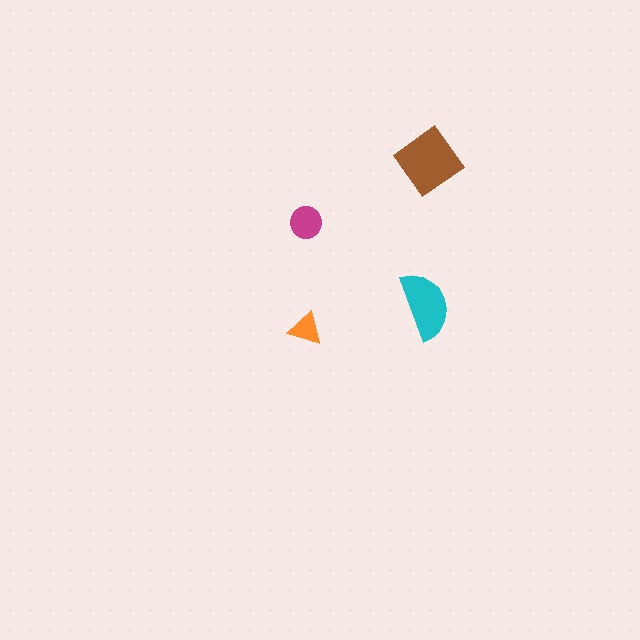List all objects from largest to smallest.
The brown diamond, the cyan semicircle, the magenta circle, the orange triangle.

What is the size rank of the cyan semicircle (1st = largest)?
2nd.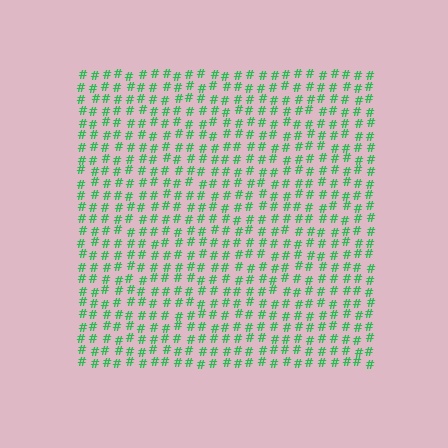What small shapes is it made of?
It is made of small hash symbols.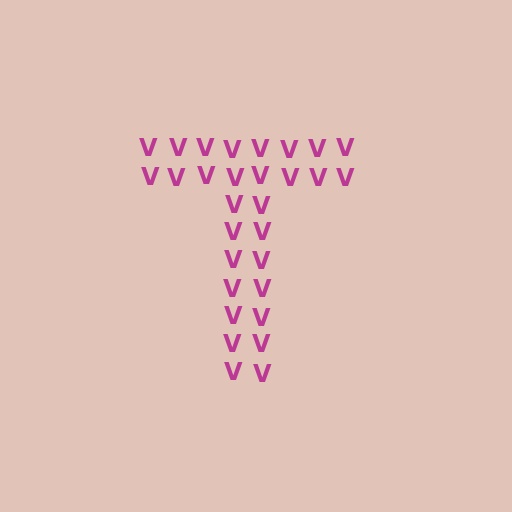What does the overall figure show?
The overall figure shows the letter T.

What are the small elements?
The small elements are letter V's.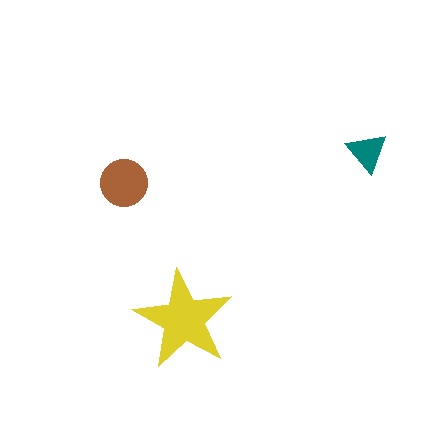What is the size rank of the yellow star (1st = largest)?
1st.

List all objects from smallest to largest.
The teal triangle, the brown circle, the yellow star.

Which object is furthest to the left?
The brown circle is leftmost.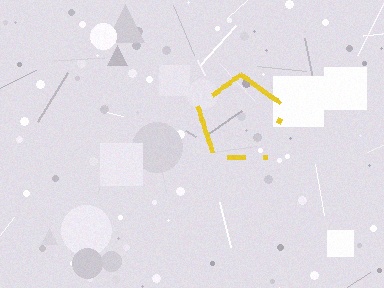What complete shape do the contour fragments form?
The contour fragments form a pentagon.